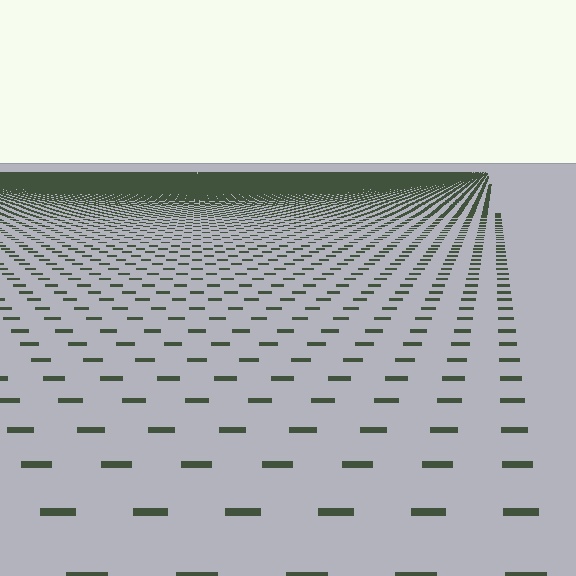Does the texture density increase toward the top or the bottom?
Density increases toward the top.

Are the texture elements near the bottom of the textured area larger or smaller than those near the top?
Larger. Near the bottom, elements are closer to the viewer and appear at a bigger on-screen size.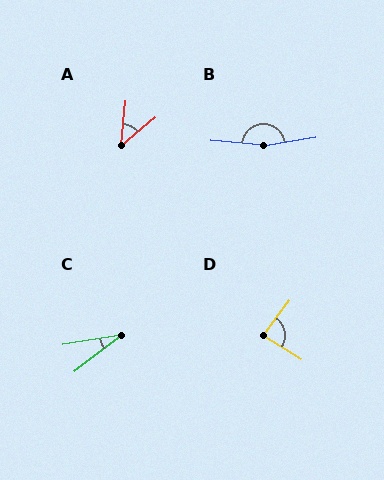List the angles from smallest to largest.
C (29°), A (44°), D (85°), B (166°).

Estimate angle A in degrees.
Approximately 44 degrees.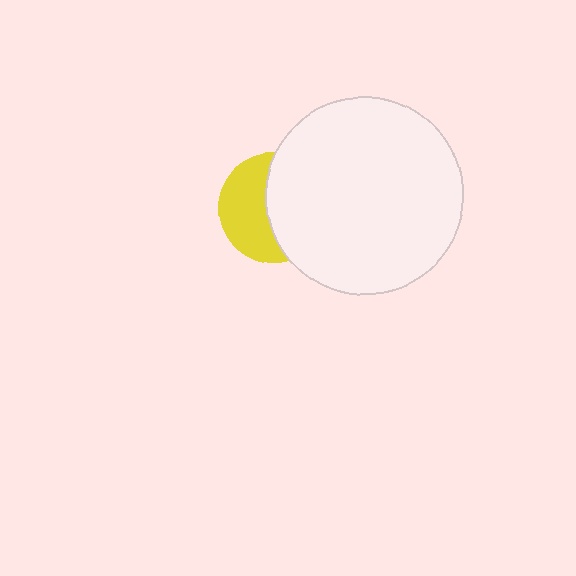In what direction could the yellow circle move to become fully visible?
The yellow circle could move left. That would shift it out from behind the white circle entirely.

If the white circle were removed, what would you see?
You would see the complete yellow circle.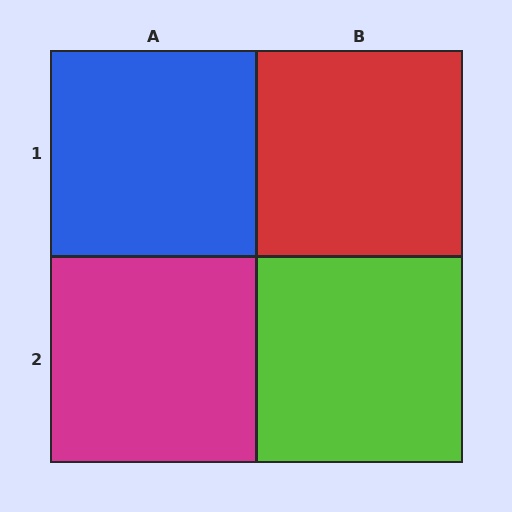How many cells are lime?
1 cell is lime.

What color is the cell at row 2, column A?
Magenta.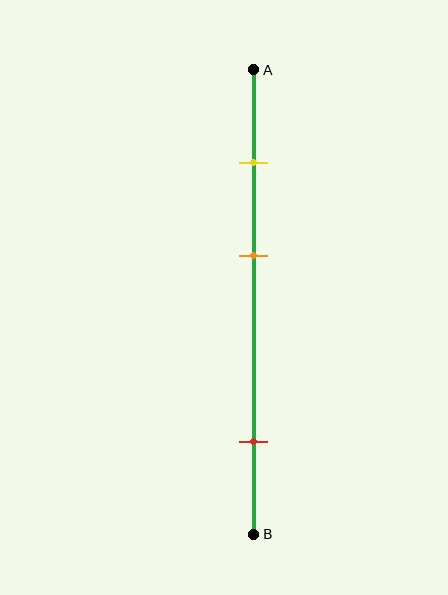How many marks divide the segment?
There are 3 marks dividing the segment.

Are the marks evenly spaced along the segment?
No, the marks are not evenly spaced.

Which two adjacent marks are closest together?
The yellow and orange marks are the closest adjacent pair.